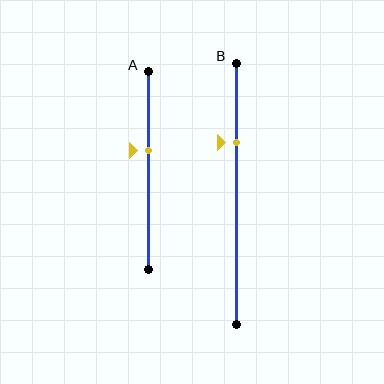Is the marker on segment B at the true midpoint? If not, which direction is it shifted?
No, the marker on segment B is shifted upward by about 20% of the segment length.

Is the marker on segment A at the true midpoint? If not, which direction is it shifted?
No, the marker on segment A is shifted upward by about 10% of the segment length.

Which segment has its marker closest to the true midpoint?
Segment A has its marker closest to the true midpoint.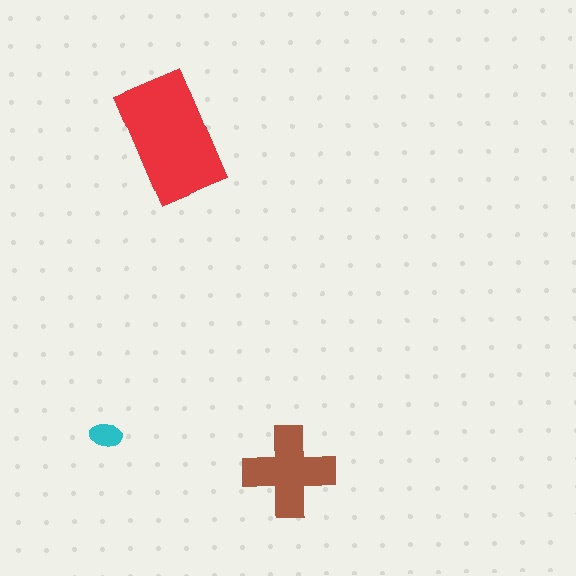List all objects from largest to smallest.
The red rectangle, the brown cross, the cyan ellipse.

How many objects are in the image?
There are 3 objects in the image.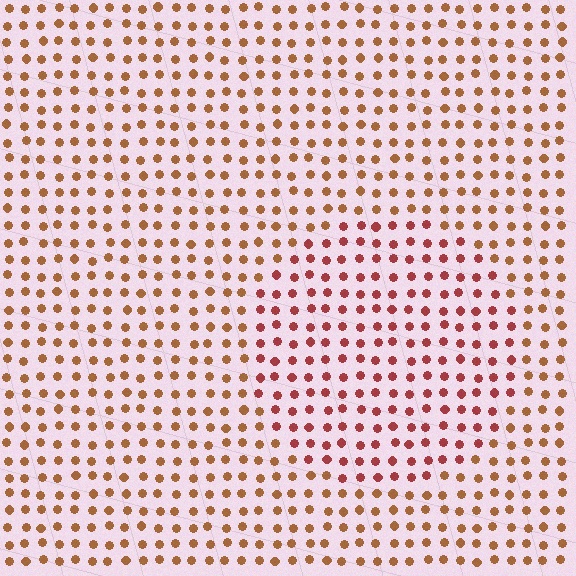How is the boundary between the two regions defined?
The boundary is defined purely by a slight shift in hue (about 29 degrees). Spacing, size, and orientation are identical on both sides.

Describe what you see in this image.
The image is filled with small brown elements in a uniform arrangement. A circle-shaped region is visible where the elements are tinted to a slightly different hue, forming a subtle color boundary.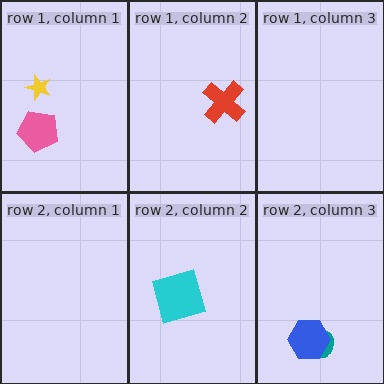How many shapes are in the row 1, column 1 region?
2.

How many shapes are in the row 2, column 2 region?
1.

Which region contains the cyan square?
The row 2, column 2 region.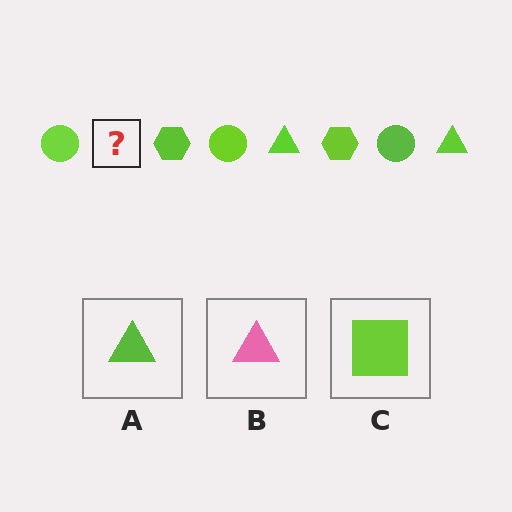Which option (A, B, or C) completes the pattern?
A.